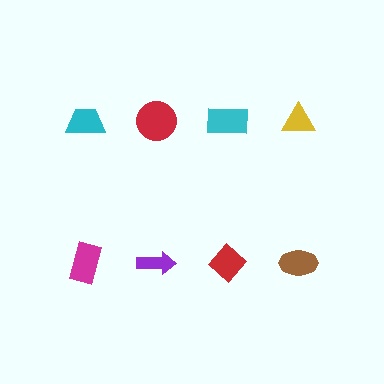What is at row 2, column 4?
A brown ellipse.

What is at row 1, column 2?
A red circle.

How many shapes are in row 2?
4 shapes.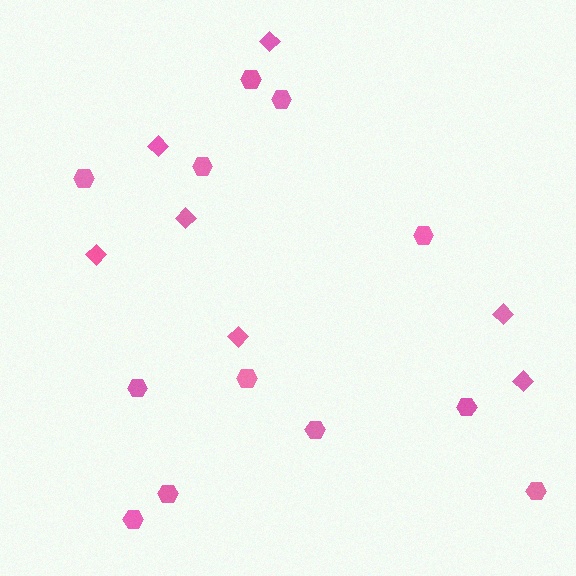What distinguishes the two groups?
There are 2 groups: one group of diamonds (7) and one group of hexagons (12).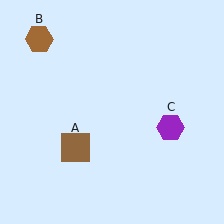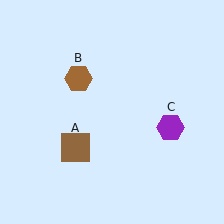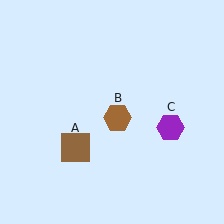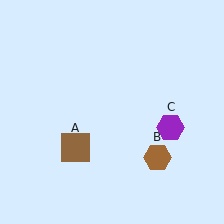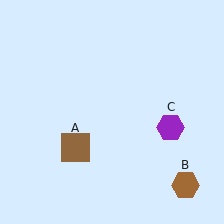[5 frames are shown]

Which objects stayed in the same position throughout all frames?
Brown square (object A) and purple hexagon (object C) remained stationary.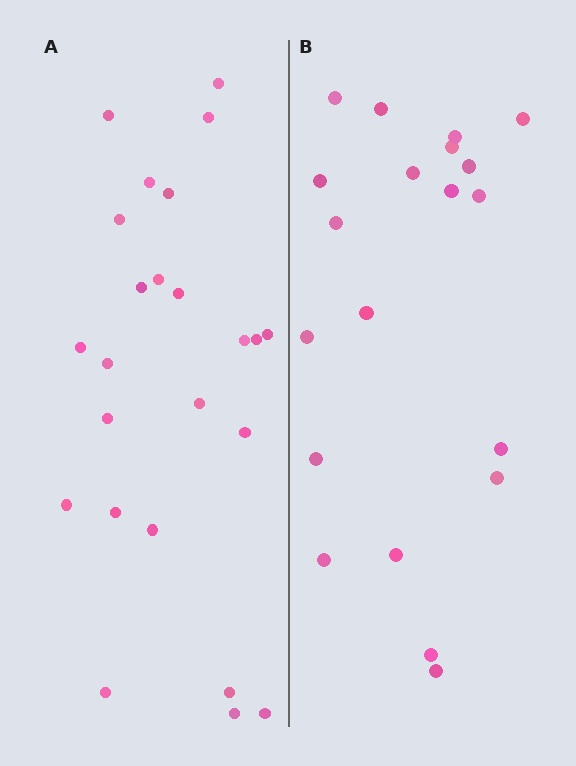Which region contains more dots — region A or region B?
Region A (the left region) has more dots.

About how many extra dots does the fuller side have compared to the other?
Region A has about 4 more dots than region B.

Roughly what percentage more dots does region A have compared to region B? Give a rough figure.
About 20% more.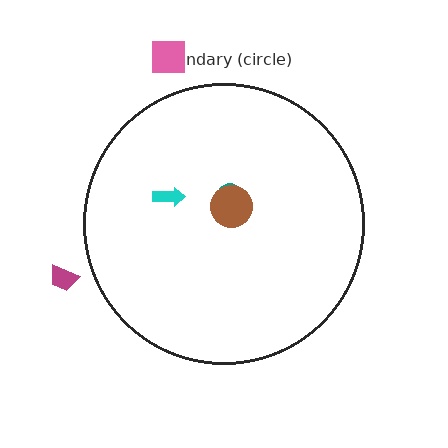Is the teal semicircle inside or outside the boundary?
Inside.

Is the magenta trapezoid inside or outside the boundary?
Outside.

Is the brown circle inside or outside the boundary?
Inside.